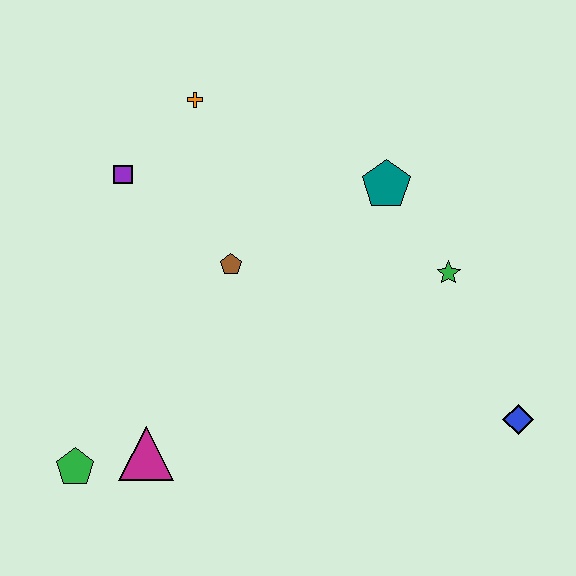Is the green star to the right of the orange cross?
Yes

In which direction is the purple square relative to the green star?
The purple square is to the left of the green star.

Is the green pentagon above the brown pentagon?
No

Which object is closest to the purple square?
The orange cross is closest to the purple square.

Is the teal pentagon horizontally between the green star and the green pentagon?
Yes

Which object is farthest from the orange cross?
The blue diamond is farthest from the orange cross.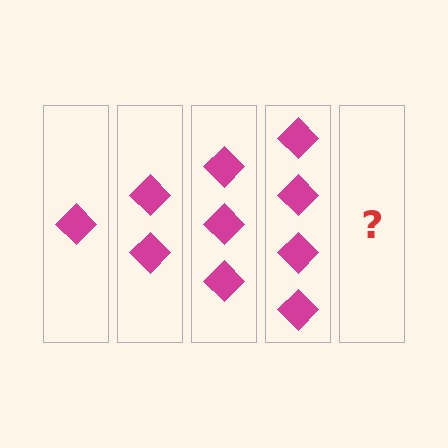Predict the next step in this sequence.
The next step is 5 diamonds.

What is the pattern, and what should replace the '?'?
The pattern is that each step adds one more diamond. The '?' should be 5 diamonds.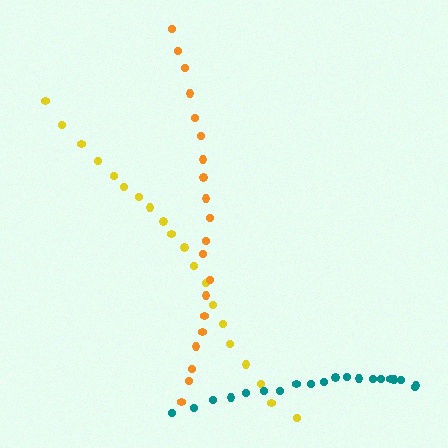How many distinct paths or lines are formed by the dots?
There are 3 distinct paths.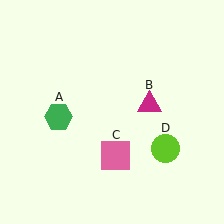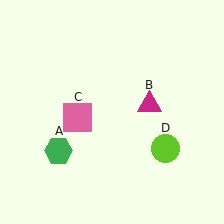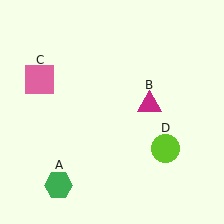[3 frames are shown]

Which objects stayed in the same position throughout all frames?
Magenta triangle (object B) and lime circle (object D) remained stationary.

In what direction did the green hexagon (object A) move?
The green hexagon (object A) moved down.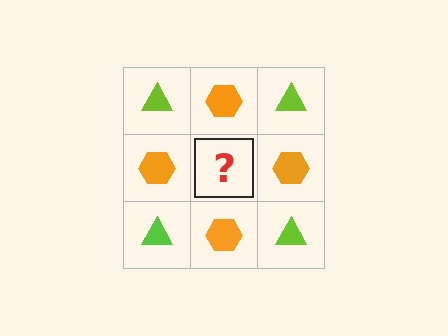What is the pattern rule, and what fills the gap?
The rule is that it alternates lime triangle and orange hexagon in a checkerboard pattern. The gap should be filled with a lime triangle.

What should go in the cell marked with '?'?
The missing cell should contain a lime triangle.